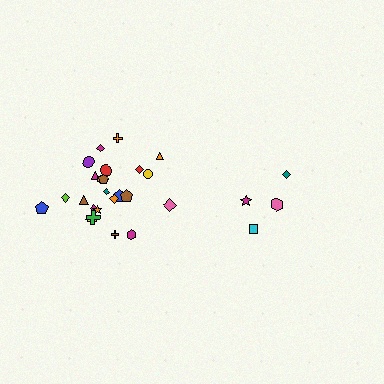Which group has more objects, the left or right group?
The left group.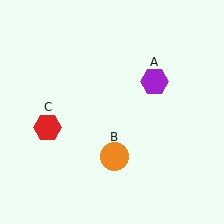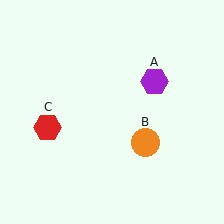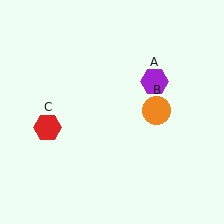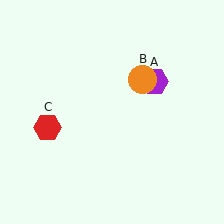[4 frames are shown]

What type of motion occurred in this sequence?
The orange circle (object B) rotated counterclockwise around the center of the scene.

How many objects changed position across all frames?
1 object changed position: orange circle (object B).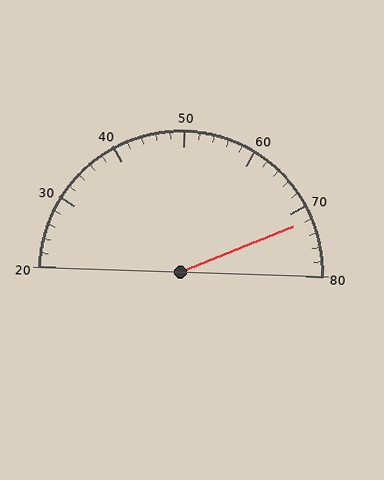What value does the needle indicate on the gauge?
The needle indicates approximately 72.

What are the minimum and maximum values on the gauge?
The gauge ranges from 20 to 80.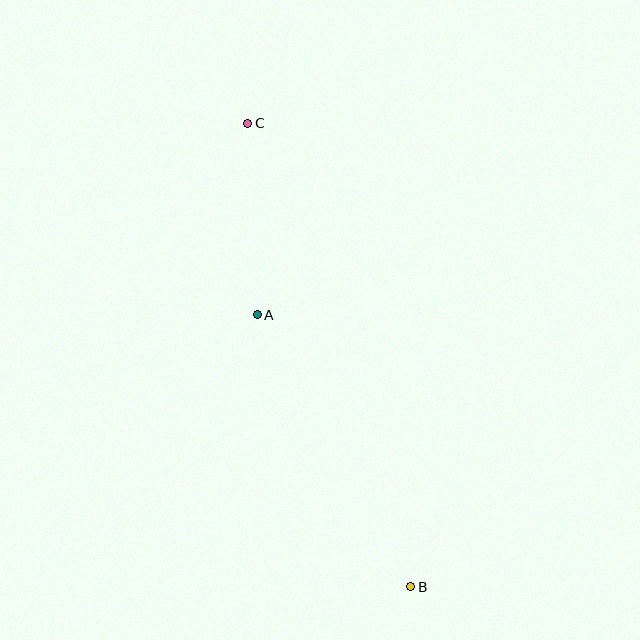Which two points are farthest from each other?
Points B and C are farthest from each other.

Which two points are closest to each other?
Points A and C are closest to each other.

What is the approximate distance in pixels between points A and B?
The distance between A and B is approximately 313 pixels.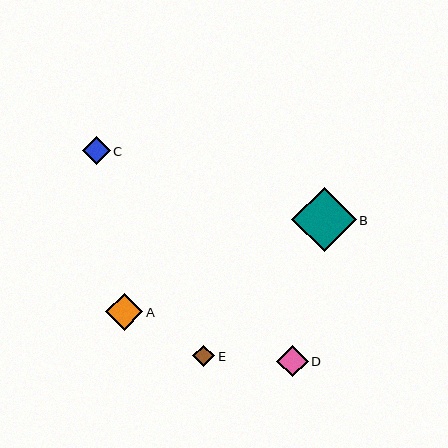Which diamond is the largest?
Diamond B is the largest with a size of approximately 65 pixels.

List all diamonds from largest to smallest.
From largest to smallest: B, A, D, C, E.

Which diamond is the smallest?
Diamond E is the smallest with a size of approximately 22 pixels.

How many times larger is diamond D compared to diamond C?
Diamond D is approximately 1.1 times the size of diamond C.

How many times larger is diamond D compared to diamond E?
Diamond D is approximately 1.4 times the size of diamond E.